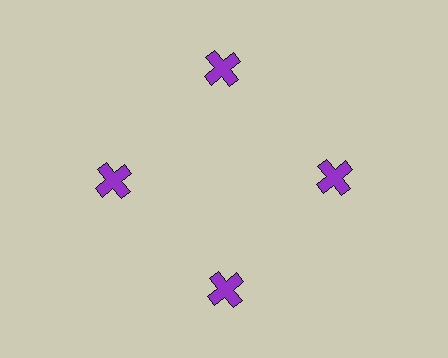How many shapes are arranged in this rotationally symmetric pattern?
There are 4 shapes, arranged in 4 groups of 1.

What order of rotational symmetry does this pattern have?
This pattern has 4-fold rotational symmetry.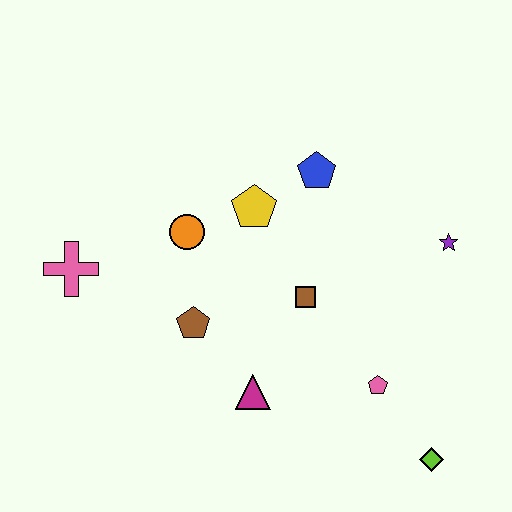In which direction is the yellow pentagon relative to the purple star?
The yellow pentagon is to the left of the purple star.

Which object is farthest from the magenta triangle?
The purple star is farthest from the magenta triangle.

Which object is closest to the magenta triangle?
The brown pentagon is closest to the magenta triangle.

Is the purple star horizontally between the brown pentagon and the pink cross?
No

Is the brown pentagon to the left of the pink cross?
No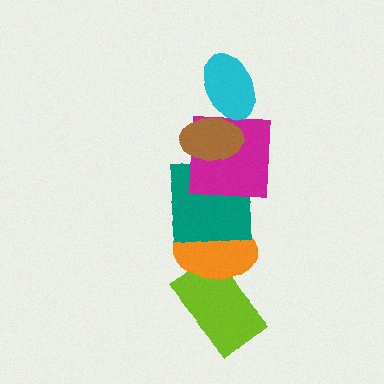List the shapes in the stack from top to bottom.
From top to bottom: the cyan ellipse, the brown ellipse, the magenta square, the teal square, the orange ellipse, the lime rectangle.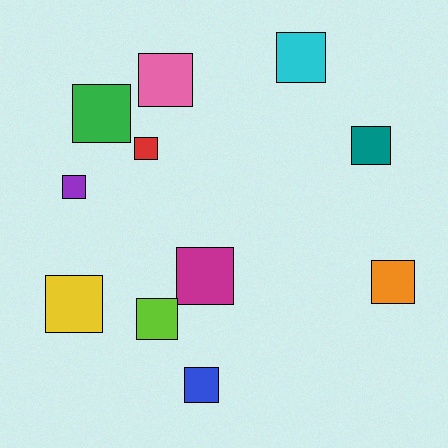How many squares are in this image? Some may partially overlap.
There are 11 squares.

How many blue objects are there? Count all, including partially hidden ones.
There is 1 blue object.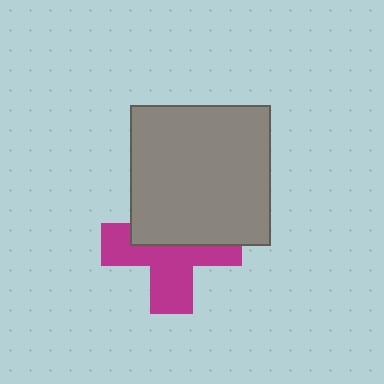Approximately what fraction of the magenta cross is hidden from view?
Roughly 46% of the magenta cross is hidden behind the gray square.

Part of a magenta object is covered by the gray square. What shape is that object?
It is a cross.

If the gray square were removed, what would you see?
You would see the complete magenta cross.